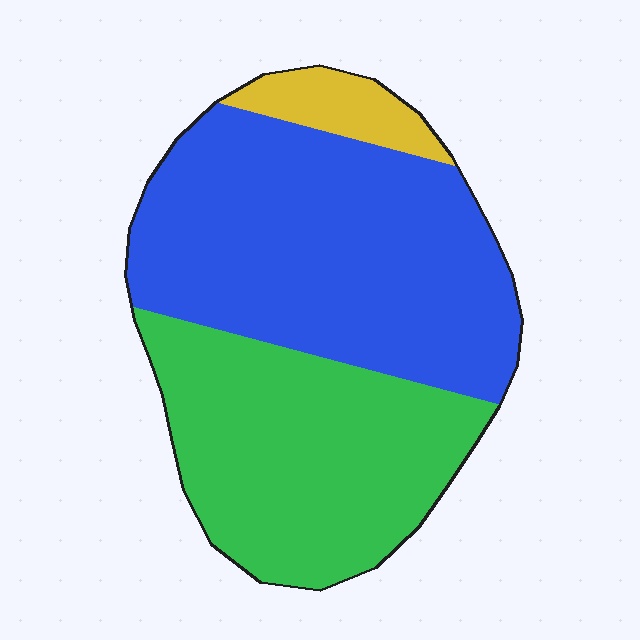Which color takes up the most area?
Blue, at roughly 55%.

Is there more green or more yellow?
Green.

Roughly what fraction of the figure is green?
Green covers about 40% of the figure.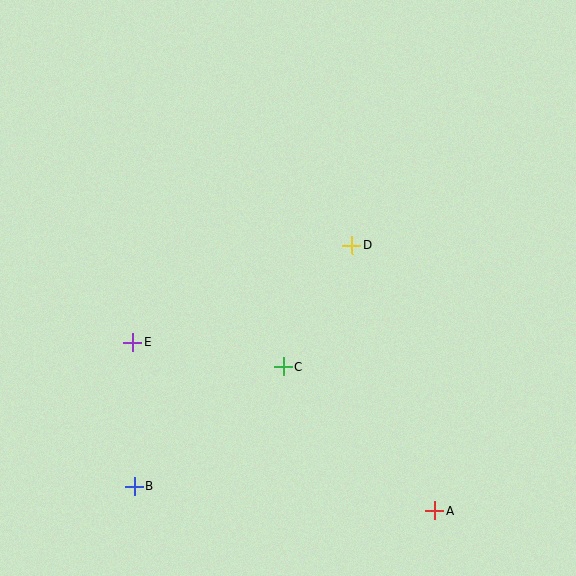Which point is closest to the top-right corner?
Point D is closest to the top-right corner.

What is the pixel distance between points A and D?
The distance between A and D is 278 pixels.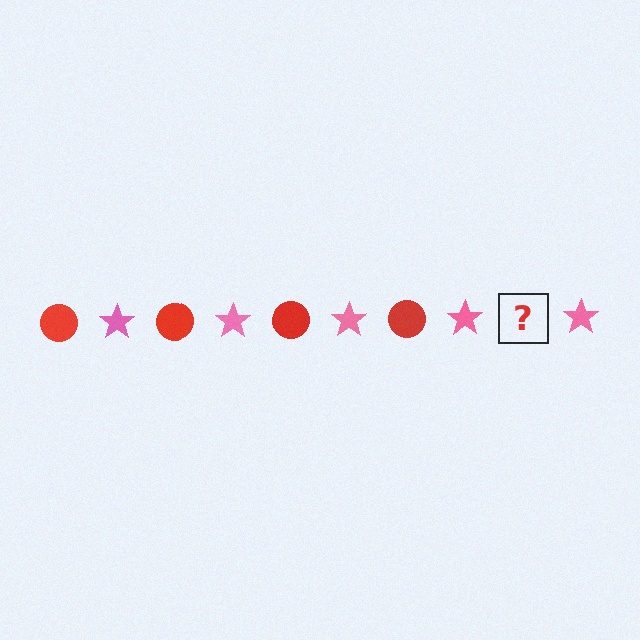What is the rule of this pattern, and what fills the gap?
The rule is that the pattern alternates between red circle and pink star. The gap should be filled with a red circle.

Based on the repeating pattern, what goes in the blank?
The blank should be a red circle.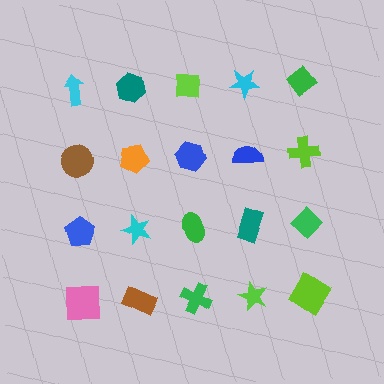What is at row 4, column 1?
A pink square.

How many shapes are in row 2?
5 shapes.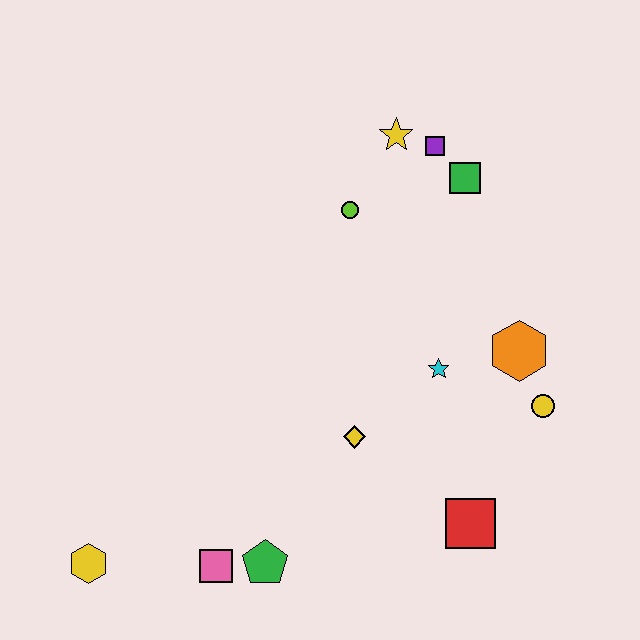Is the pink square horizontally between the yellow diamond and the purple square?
No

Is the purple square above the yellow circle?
Yes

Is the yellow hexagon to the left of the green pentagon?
Yes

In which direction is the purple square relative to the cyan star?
The purple square is above the cyan star.